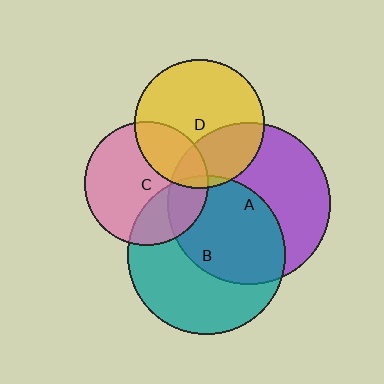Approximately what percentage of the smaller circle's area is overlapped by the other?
Approximately 50%.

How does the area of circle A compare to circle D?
Approximately 1.6 times.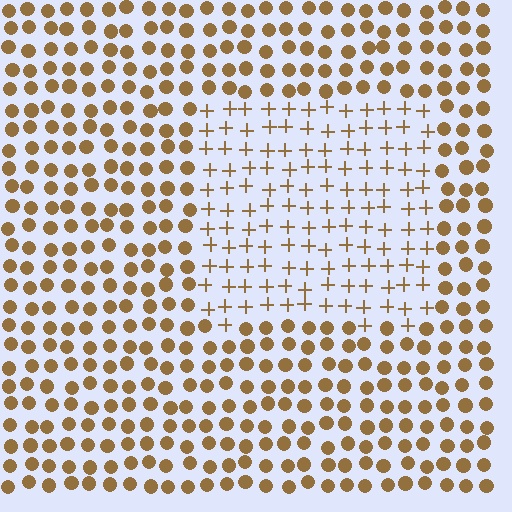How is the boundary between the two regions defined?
The boundary is defined by a change in element shape: plus signs inside vs. circles outside. All elements share the same color and spacing.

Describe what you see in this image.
The image is filled with small brown elements arranged in a uniform grid. A rectangle-shaped region contains plus signs, while the surrounding area contains circles. The boundary is defined purely by the change in element shape.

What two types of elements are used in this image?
The image uses plus signs inside the rectangle region and circles outside it.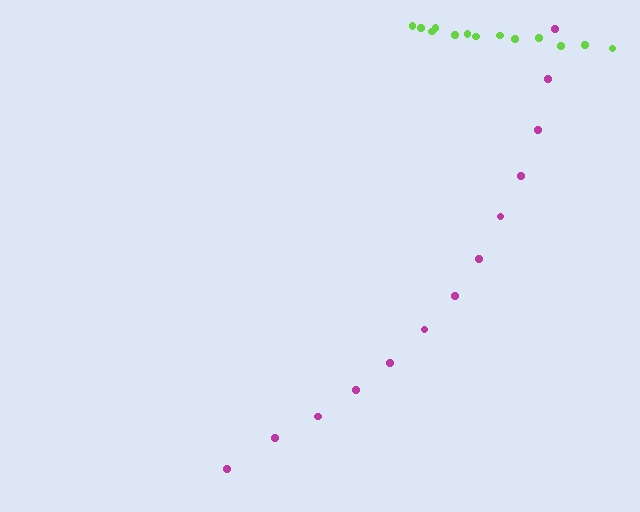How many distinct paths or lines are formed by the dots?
There are 2 distinct paths.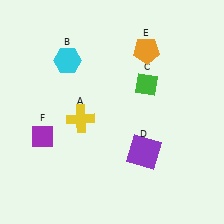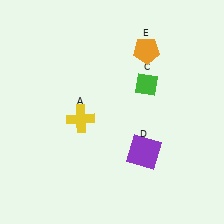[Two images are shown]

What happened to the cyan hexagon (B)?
The cyan hexagon (B) was removed in Image 2. It was in the top-left area of Image 1.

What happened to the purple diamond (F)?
The purple diamond (F) was removed in Image 2. It was in the bottom-left area of Image 1.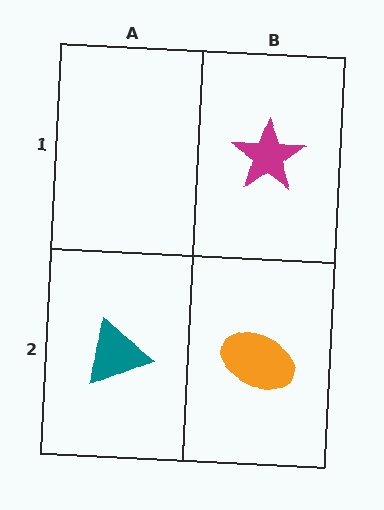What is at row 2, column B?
An orange ellipse.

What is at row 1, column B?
A magenta star.